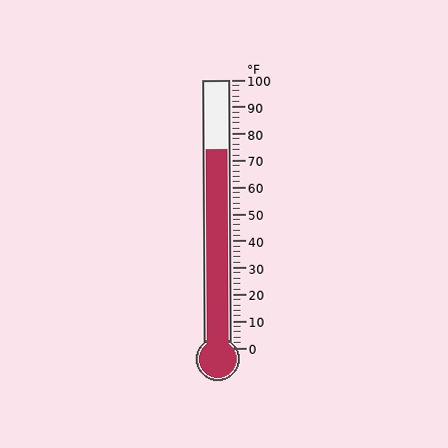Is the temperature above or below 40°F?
The temperature is above 40°F.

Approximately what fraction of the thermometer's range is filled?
The thermometer is filled to approximately 75% of its range.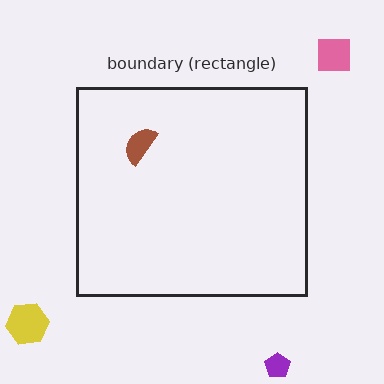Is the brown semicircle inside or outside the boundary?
Inside.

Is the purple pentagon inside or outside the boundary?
Outside.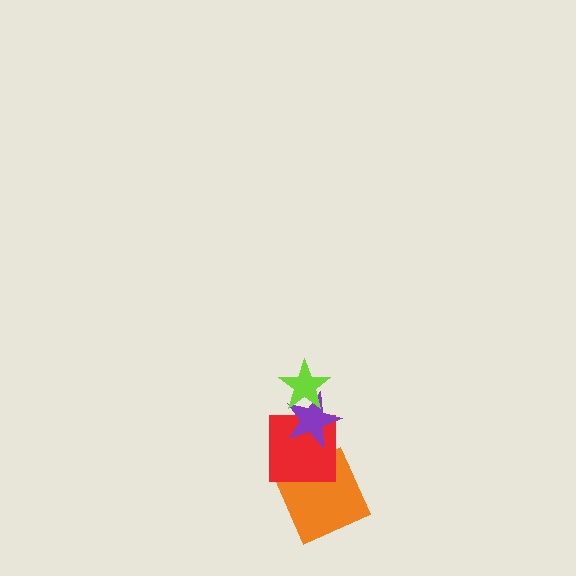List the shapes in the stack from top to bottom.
From top to bottom: the lime star, the purple star, the red square, the orange square.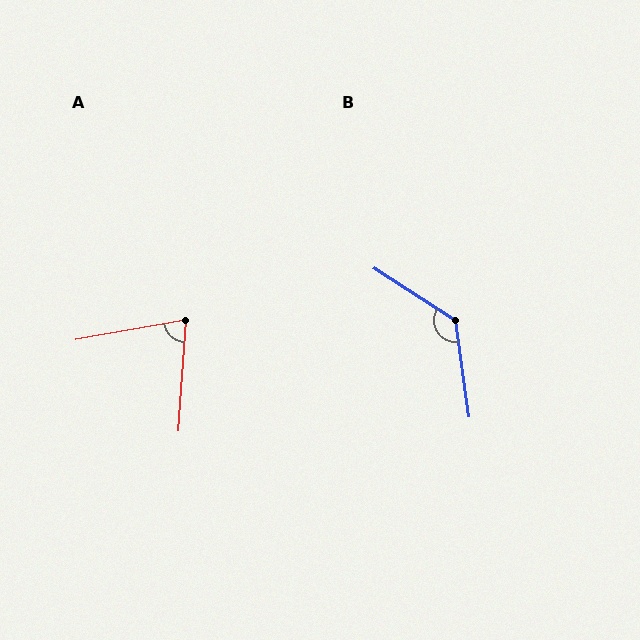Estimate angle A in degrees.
Approximately 76 degrees.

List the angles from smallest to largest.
A (76°), B (131°).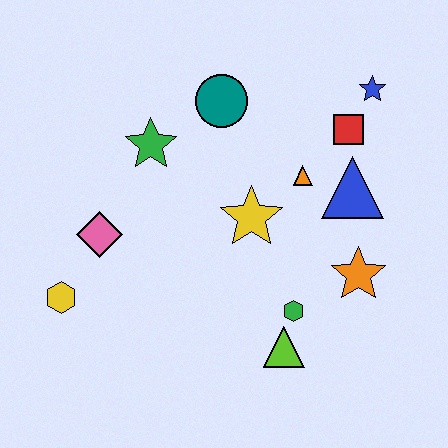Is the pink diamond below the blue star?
Yes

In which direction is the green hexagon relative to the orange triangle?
The green hexagon is below the orange triangle.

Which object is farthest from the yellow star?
The yellow hexagon is farthest from the yellow star.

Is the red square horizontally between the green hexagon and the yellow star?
No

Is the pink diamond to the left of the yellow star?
Yes